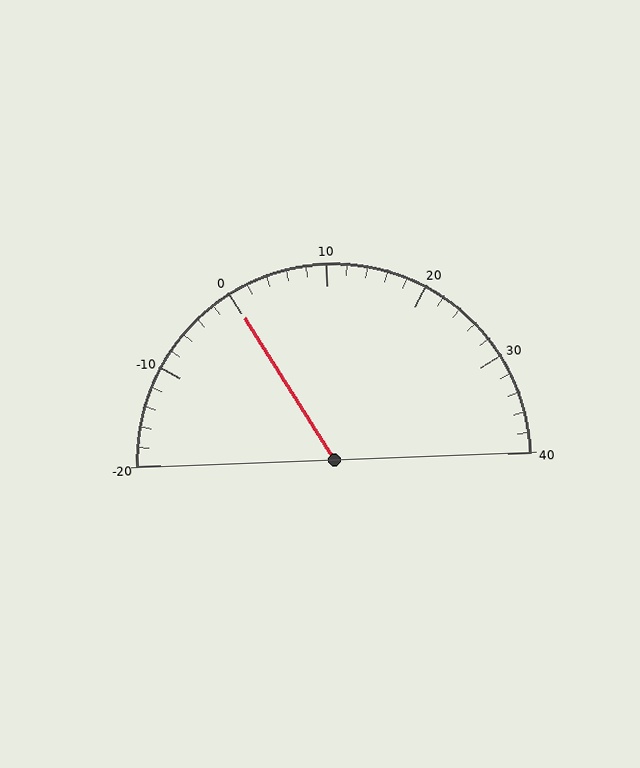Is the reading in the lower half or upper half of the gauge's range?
The reading is in the lower half of the range (-20 to 40).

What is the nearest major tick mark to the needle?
The nearest major tick mark is 0.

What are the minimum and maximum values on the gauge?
The gauge ranges from -20 to 40.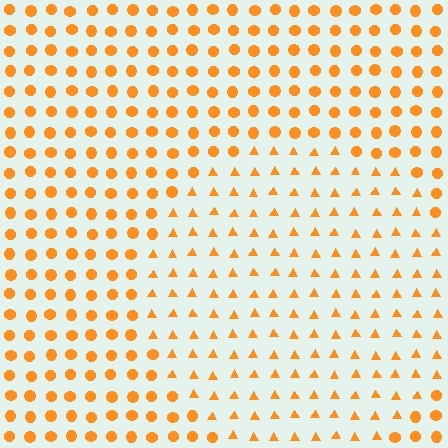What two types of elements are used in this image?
The image uses triangles inside the circle region and circles outside it.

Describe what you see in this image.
The image is filled with small orange elements arranged in a uniform grid. A circle-shaped region contains triangles, while the surrounding area contains circles. The boundary is defined purely by the change in element shape.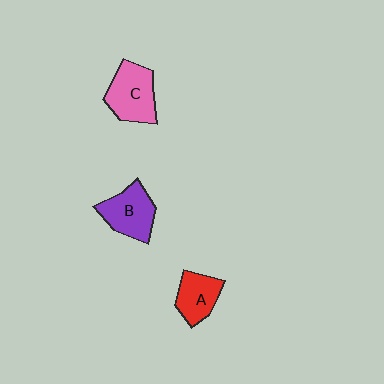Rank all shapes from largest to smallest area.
From largest to smallest: C (pink), B (purple), A (red).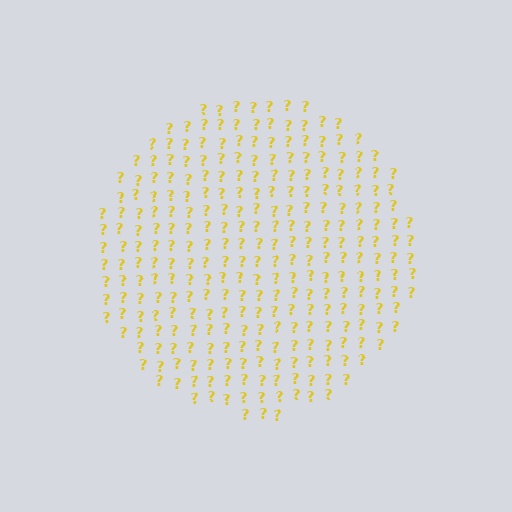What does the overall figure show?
The overall figure shows a circle.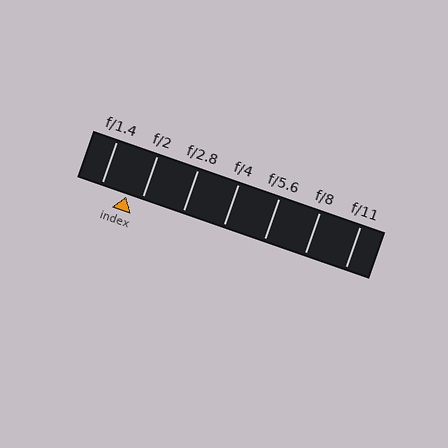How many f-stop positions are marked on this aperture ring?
There are 7 f-stop positions marked.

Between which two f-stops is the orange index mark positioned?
The index mark is between f/1.4 and f/2.